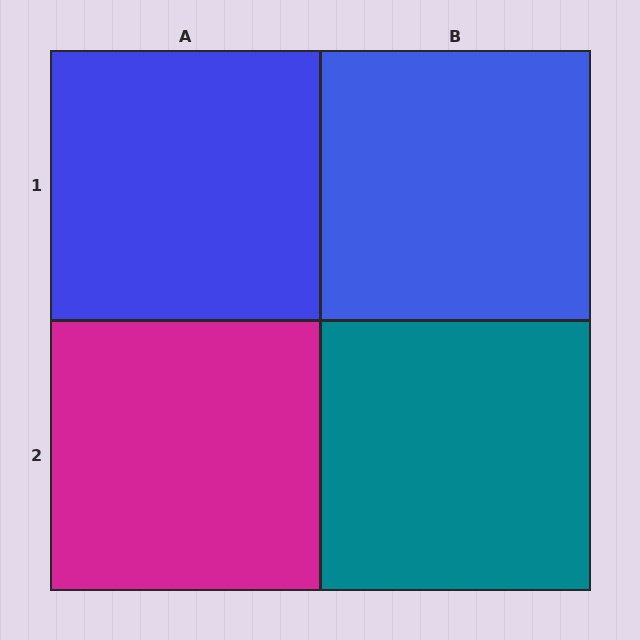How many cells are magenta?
1 cell is magenta.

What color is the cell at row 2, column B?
Teal.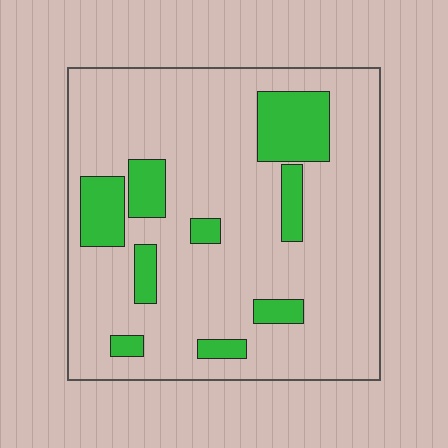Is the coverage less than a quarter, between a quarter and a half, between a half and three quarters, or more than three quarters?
Less than a quarter.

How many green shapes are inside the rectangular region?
9.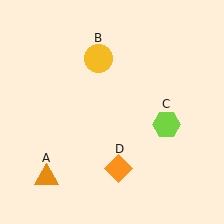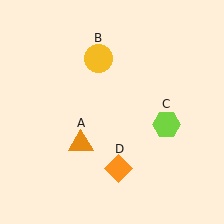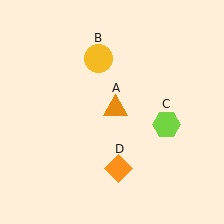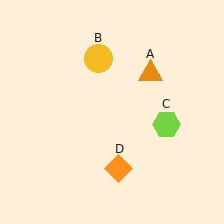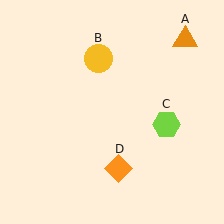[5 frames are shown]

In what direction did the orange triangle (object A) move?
The orange triangle (object A) moved up and to the right.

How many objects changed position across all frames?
1 object changed position: orange triangle (object A).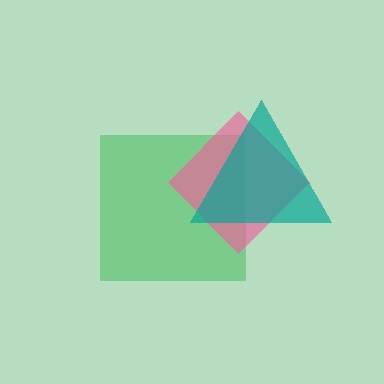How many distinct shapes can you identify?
There are 3 distinct shapes: a green square, a pink diamond, a teal triangle.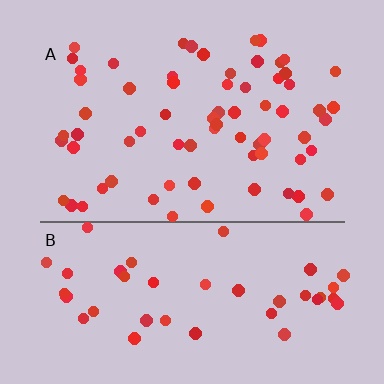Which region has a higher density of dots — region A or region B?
A (the top).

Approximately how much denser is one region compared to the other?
Approximately 1.5× — region A over region B.